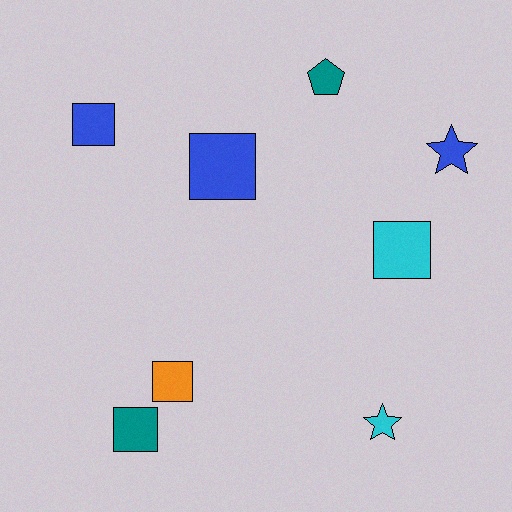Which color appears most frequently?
Blue, with 3 objects.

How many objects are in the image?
There are 8 objects.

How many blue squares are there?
There are 2 blue squares.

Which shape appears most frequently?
Square, with 5 objects.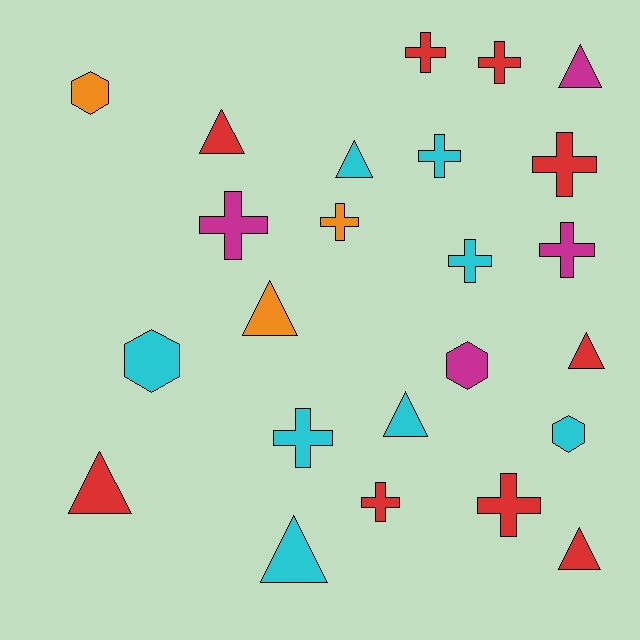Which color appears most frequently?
Red, with 9 objects.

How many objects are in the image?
There are 24 objects.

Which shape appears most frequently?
Cross, with 11 objects.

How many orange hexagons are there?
There is 1 orange hexagon.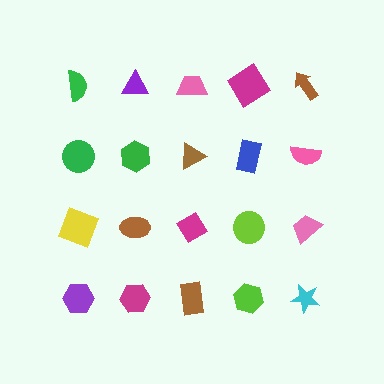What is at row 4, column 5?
A cyan star.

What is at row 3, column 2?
A brown ellipse.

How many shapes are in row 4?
5 shapes.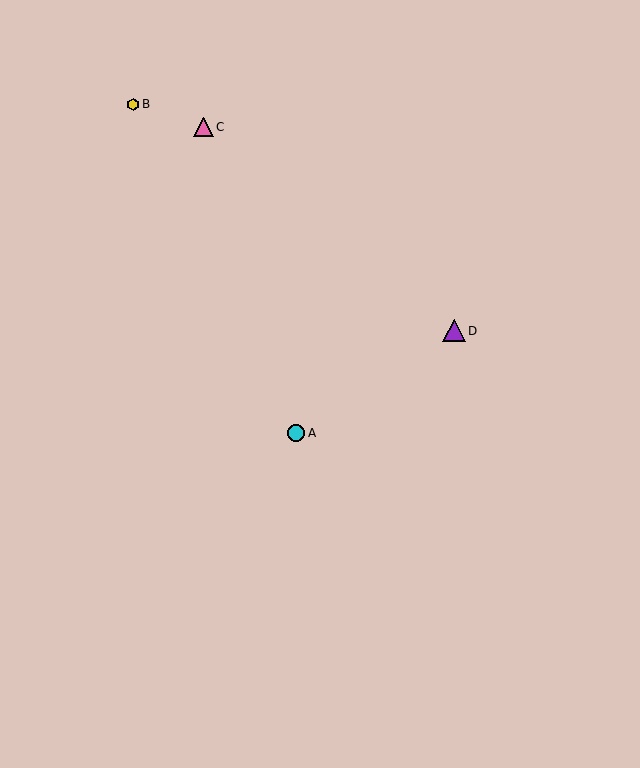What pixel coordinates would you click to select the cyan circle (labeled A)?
Click at (296, 433) to select the cyan circle A.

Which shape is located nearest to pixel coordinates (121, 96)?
The yellow hexagon (labeled B) at (133, 104) is nearest to that location.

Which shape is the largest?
The purple triangle (labeled D) is the largest.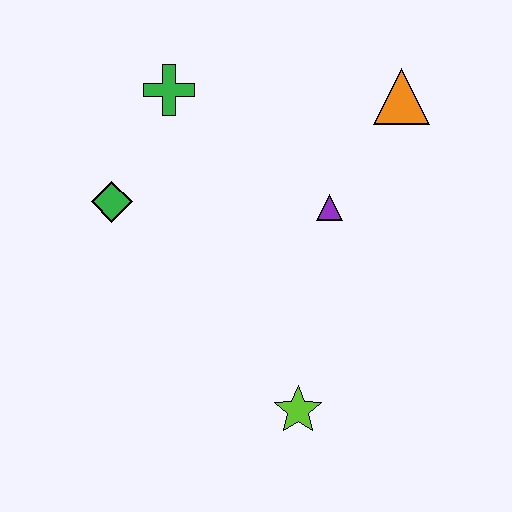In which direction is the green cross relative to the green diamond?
The green cross is above the green diamond.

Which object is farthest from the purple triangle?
The green diamond is farthest from the purple triangle.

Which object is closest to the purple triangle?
The orange triangle is closest to the purple triangle.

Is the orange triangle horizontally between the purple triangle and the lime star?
No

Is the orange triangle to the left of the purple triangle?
No